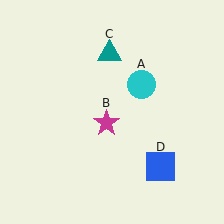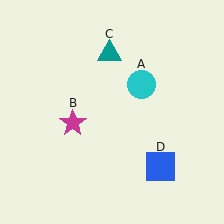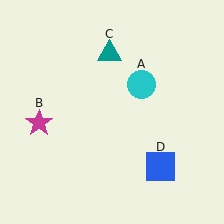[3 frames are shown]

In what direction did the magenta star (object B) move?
The magenta star (object B) moved left.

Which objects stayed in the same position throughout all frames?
Cyan circle (object A) and teal triangle (object C) and blue square (object D) remained stationary.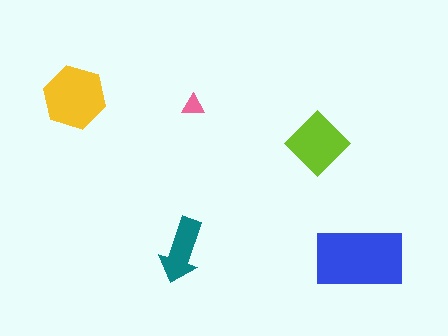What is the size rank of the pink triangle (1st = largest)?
5th.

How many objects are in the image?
There are 5 objects in the image.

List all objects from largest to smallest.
The blue rectangle, the yellow hexagon, the lime diamond, the teal arrow, the pink triangle.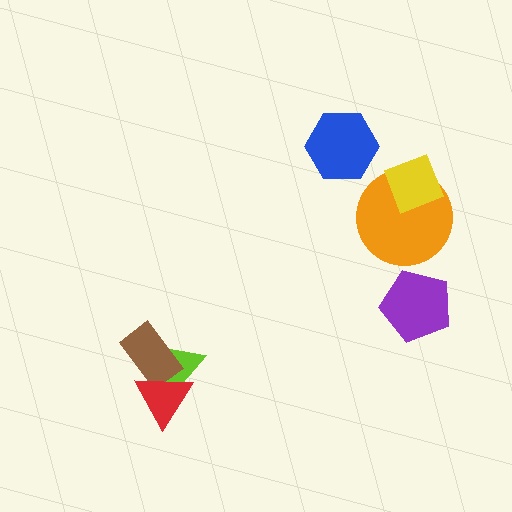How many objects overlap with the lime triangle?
2 objects overlap with the lime triangle.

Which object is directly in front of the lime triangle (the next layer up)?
The brown rectangle is directly in front of the lime triangle.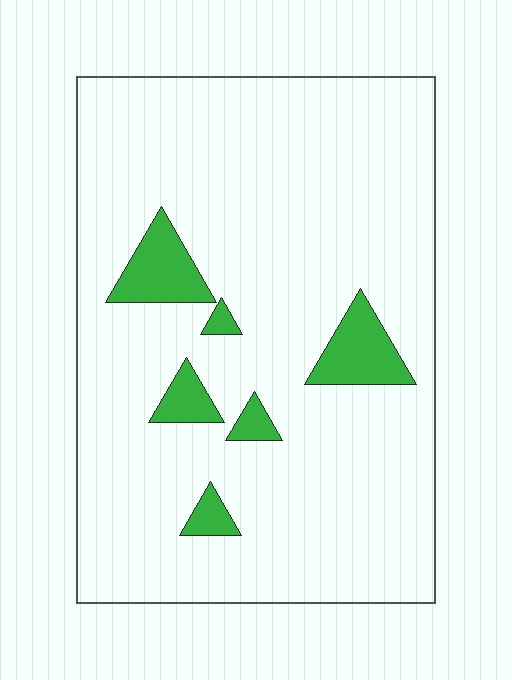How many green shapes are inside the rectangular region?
6.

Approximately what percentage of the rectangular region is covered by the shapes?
Approximately 10%.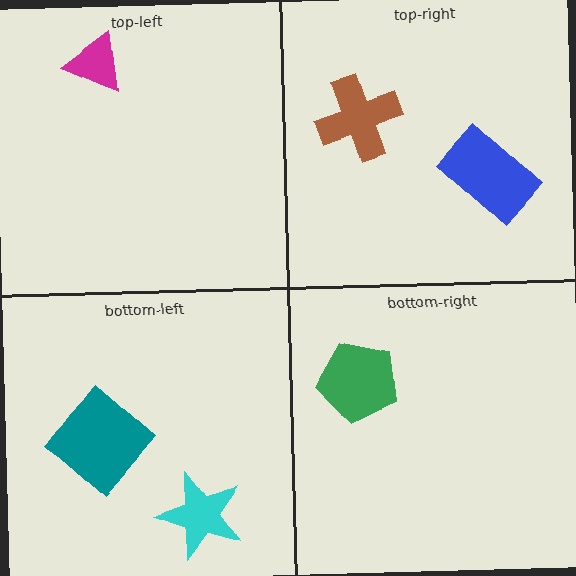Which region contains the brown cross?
The top-right region.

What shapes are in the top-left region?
The magenta triangle.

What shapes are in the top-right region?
The blue rectangle, the brown cross.